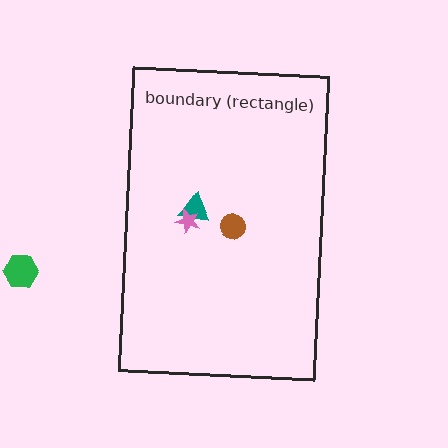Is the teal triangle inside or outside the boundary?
Inside.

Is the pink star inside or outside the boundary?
Inside.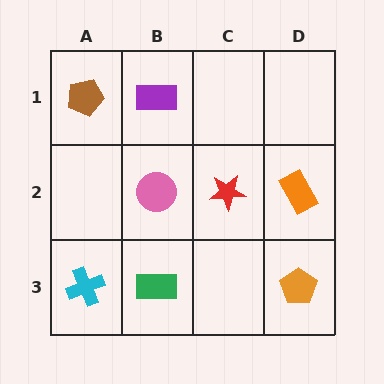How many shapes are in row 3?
3 shapes.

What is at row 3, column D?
An orange pentagon.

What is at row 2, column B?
A pink circle.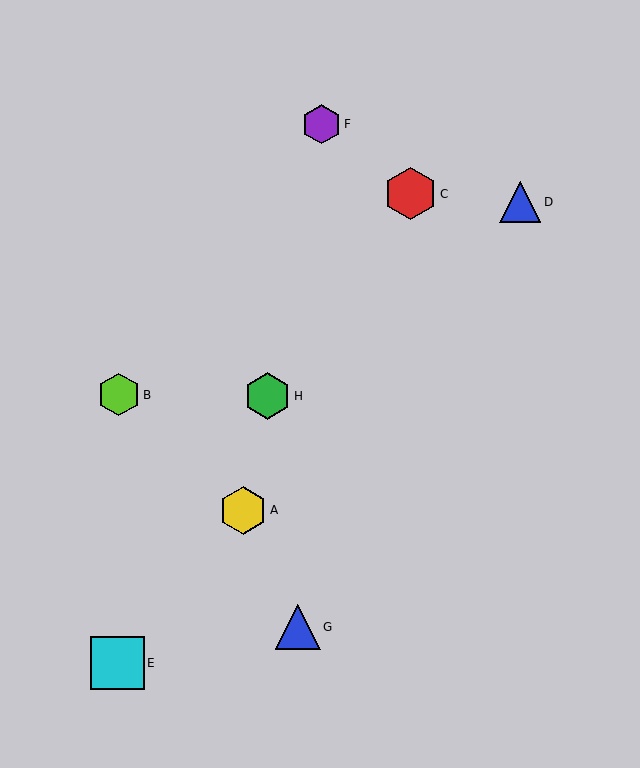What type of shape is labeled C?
Shape C is a red hexagon.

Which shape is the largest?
The cyan square (labeled E) is the largest.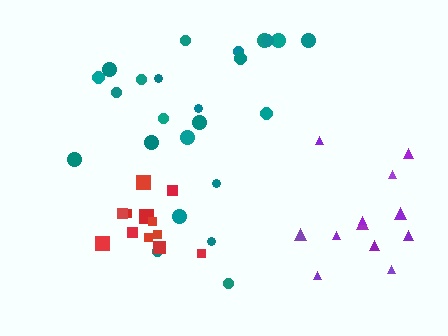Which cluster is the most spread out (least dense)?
Teal.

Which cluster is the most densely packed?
Red.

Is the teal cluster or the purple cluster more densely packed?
Purple.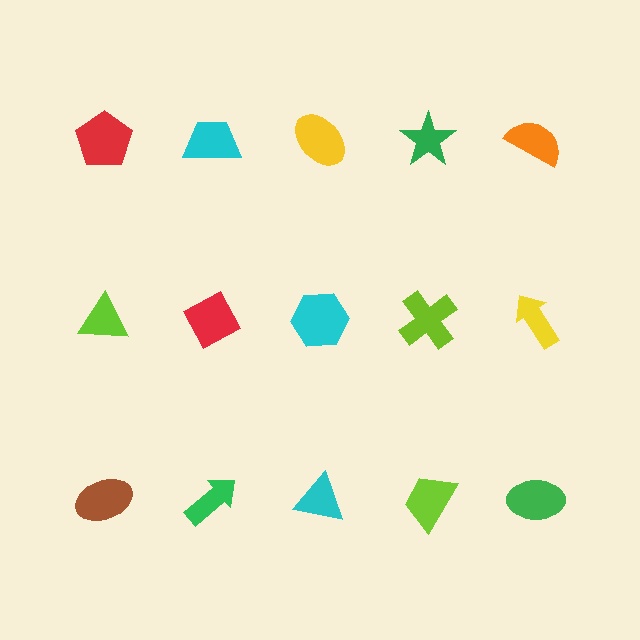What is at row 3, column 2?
A green arrow.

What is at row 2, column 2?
A red diamond.